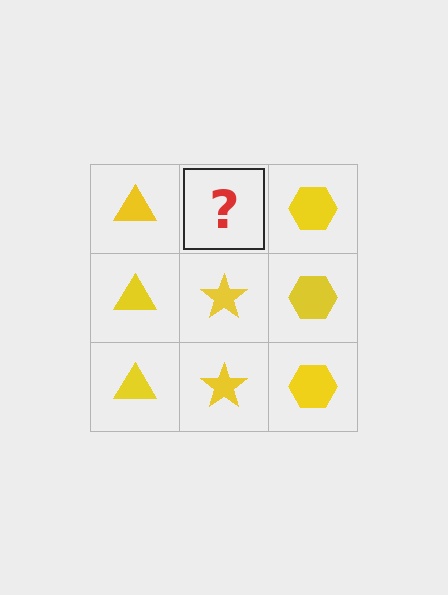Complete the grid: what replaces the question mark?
The question mark should be replaced with a yellow star.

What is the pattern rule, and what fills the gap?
The rule is that each column has a consistent shape. The gap should be filled with a yellow star.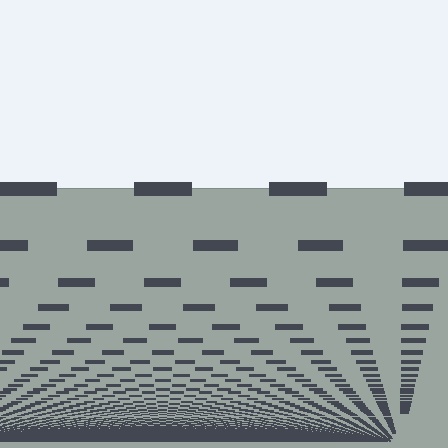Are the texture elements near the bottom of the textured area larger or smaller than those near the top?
Smaller. The gradient is inverted — elements near the bottom are smaller and denser.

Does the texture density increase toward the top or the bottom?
Density increases toward the bottom.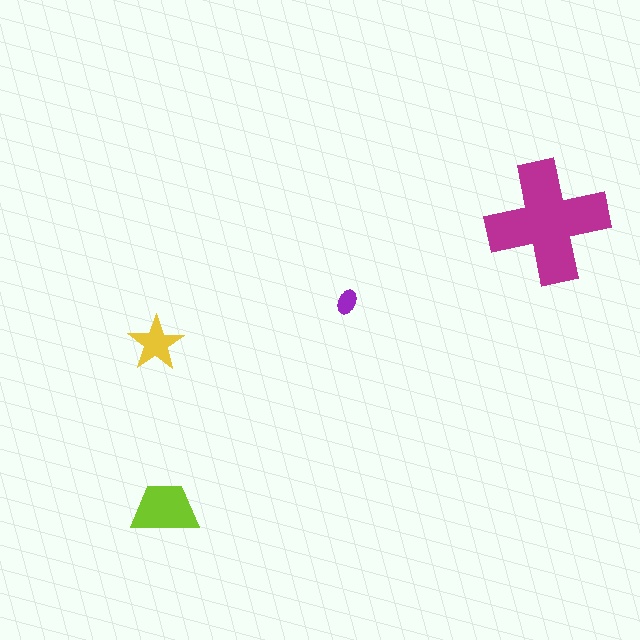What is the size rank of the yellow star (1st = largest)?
3rd.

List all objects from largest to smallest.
The magenta cross, the lime trapezoid, the yellow star, the purple ellipse.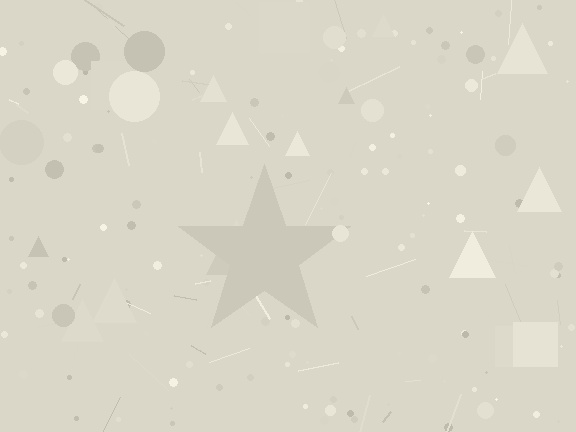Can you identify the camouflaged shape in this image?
The camouflaged shape is a star.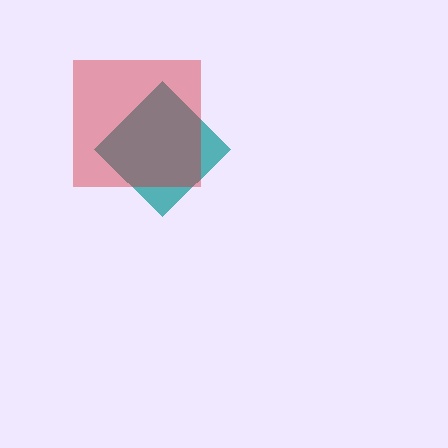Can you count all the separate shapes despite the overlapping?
Yes, there are 2 separate shapes.